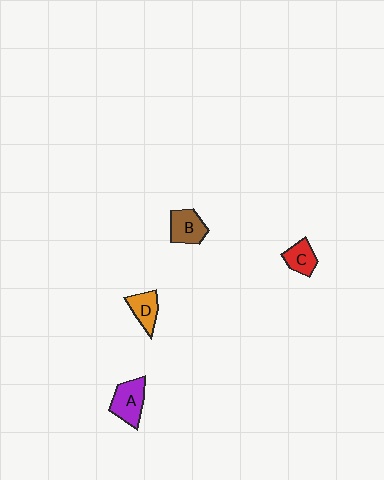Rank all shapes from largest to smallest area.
From largest to smallest: A (purple), B (brown), D (orange), C (red).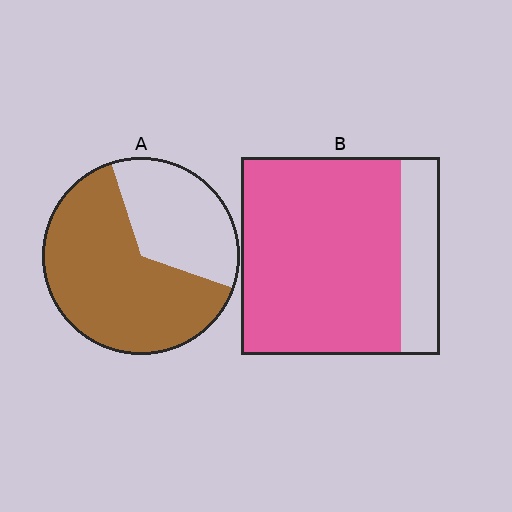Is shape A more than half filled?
Yes.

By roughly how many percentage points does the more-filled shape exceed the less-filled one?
By roughly 15 percentage points (B over A).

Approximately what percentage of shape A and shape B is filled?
A is approximately 65% and B is approximately 80%.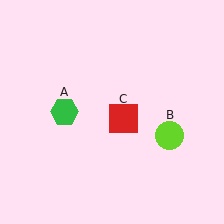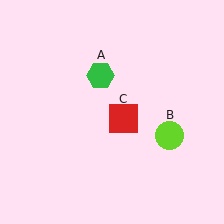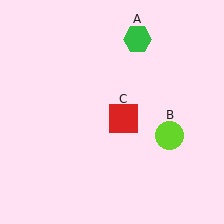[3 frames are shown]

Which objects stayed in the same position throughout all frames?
Lime circle (object B) and red square (object C) remained stationary.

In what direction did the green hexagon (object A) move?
The green hexagon (object A) moved up and to the right.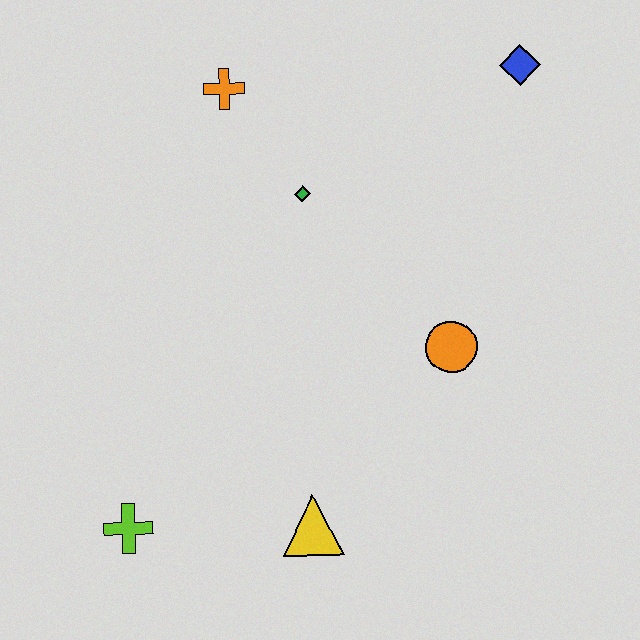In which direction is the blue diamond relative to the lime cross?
The blue diamond is above the lime cross.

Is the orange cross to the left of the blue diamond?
Yes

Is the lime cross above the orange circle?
No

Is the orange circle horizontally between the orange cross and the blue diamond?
Yes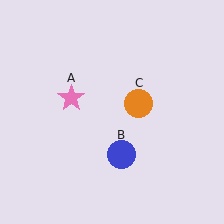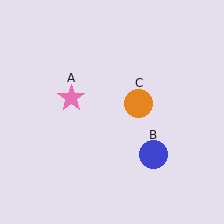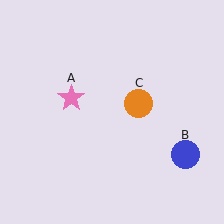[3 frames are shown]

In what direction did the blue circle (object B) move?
The blue circle (object B) moved right.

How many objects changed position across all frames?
1 object changed position: blue circle (object B).